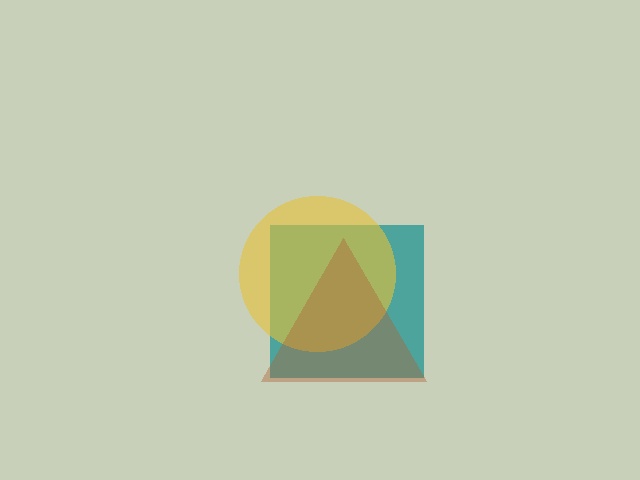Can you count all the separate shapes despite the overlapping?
Yes, there are 3 separate shapes.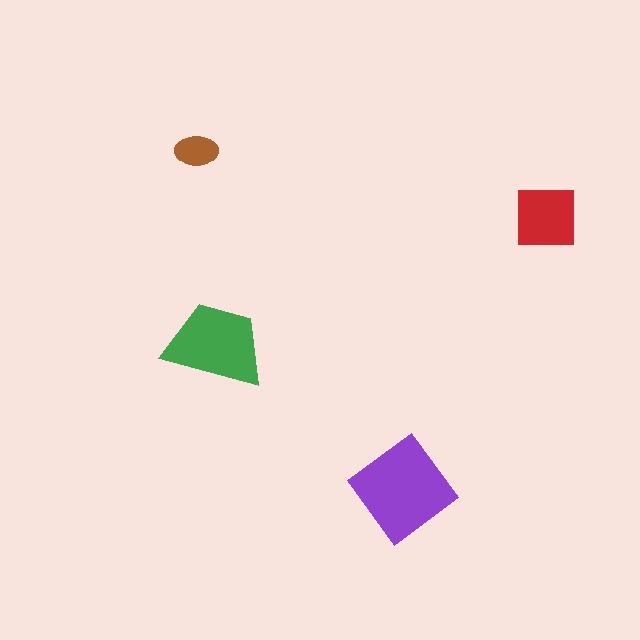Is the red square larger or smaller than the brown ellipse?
Larger.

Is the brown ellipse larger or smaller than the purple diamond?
Smaller.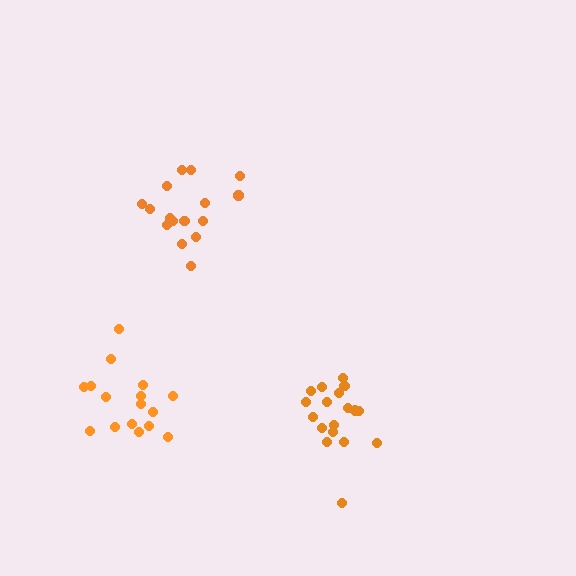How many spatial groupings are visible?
There are 3 spatial groupings.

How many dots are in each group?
Group 1: 18 dots, Group 2: 16 dots, Group 3: 16 dots (50 total).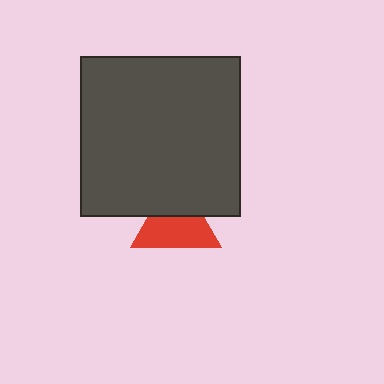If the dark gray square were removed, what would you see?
You would see the complete red triangle.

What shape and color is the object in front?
The object in front is a dark gray square.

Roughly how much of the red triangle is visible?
About half of it is visible (roughly 61%).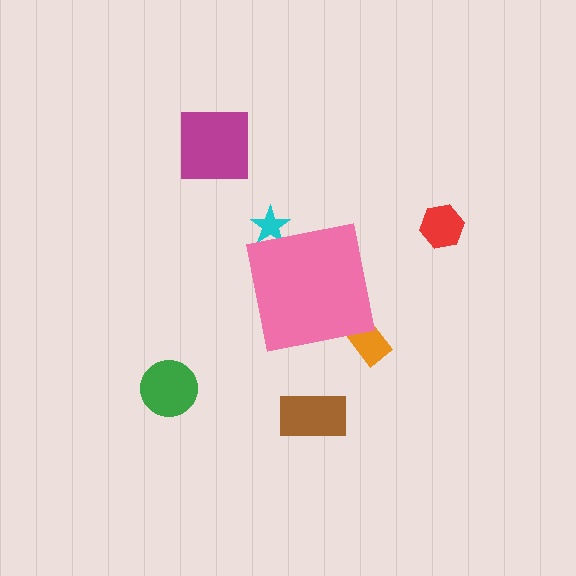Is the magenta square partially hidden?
No, the magenta square is fully visible.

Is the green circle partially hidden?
No, the green circle is fully visible.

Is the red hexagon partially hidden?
No, the red hexagon is fully visible.